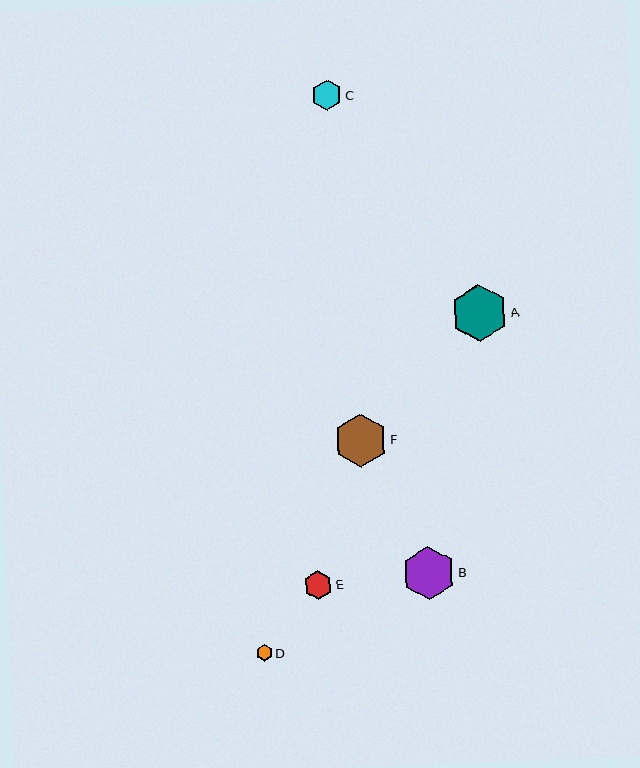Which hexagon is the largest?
Hexagon A is the largest with a size of approximately 57 pixels.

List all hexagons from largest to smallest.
From largest to smallest: A, F, B, C, E, D.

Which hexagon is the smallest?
Hexagon D is the smallest with a size of approximately 16 pixels.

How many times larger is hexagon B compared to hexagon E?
Hexagon B is approximately 1.9 times the size of hexagon E.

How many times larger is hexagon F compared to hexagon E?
Hexagon F is approximately 1.9 times the size of hexagon E.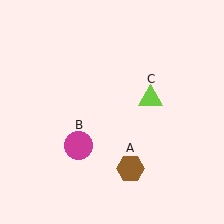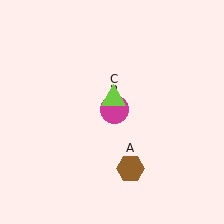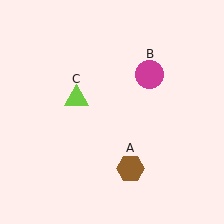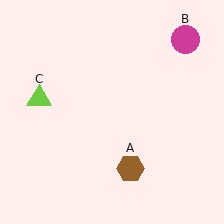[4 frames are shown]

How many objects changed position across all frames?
2 objects changed position: magenta circle (object B), lime triangle (object C).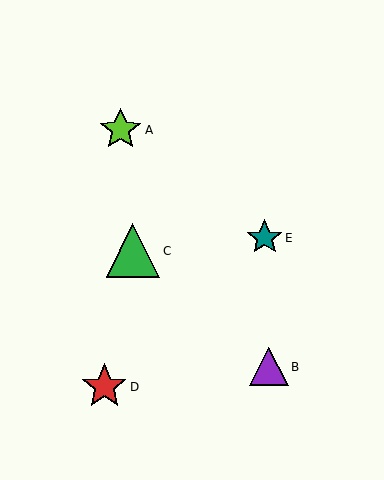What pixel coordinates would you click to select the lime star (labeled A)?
Click at (120, 130) to select the lime star A.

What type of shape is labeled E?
Shape E is a teal star.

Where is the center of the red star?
The center of the red star is at (104, 387).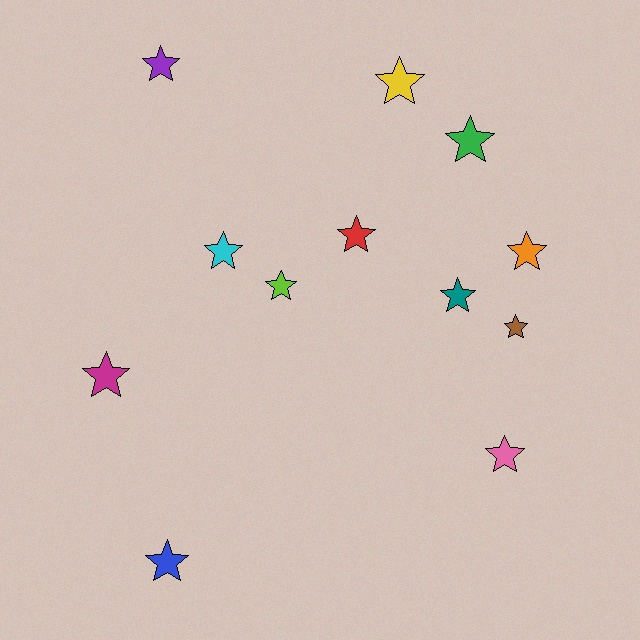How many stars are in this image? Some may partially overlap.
There are 12 stars.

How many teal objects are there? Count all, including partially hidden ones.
There is 1 teal object.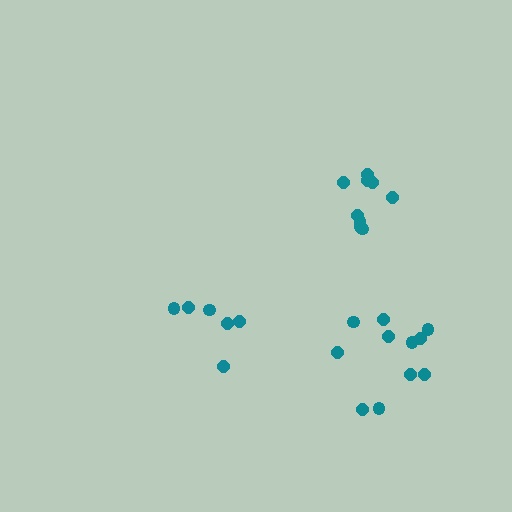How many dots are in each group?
Group 1: 9 dots, Group 2: 11 dots, Group 3: 6 dots (26 total).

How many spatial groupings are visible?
There are 3 spatial groupings.